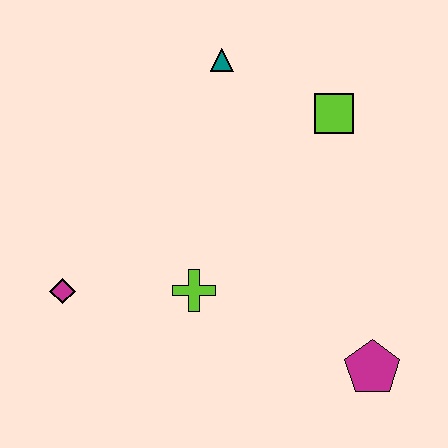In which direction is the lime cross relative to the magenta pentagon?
The lime cross is to the left of the magenta pentagon.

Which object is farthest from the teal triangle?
The magenta pentagon is farthest from the teal triangle.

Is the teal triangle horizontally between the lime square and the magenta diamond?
Yes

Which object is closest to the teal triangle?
The lime square is closest to the teal triangle.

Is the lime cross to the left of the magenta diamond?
No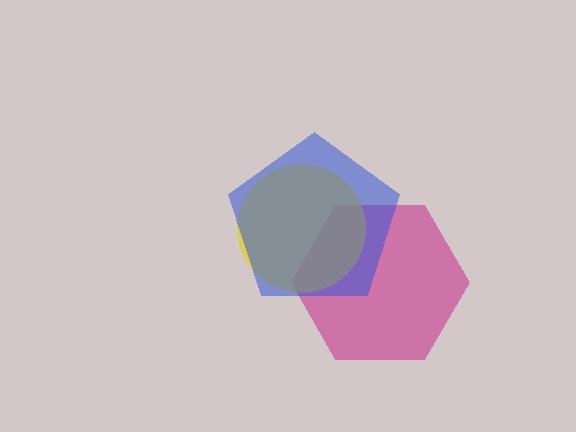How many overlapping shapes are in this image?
There are 3 overlapping shapes in the image.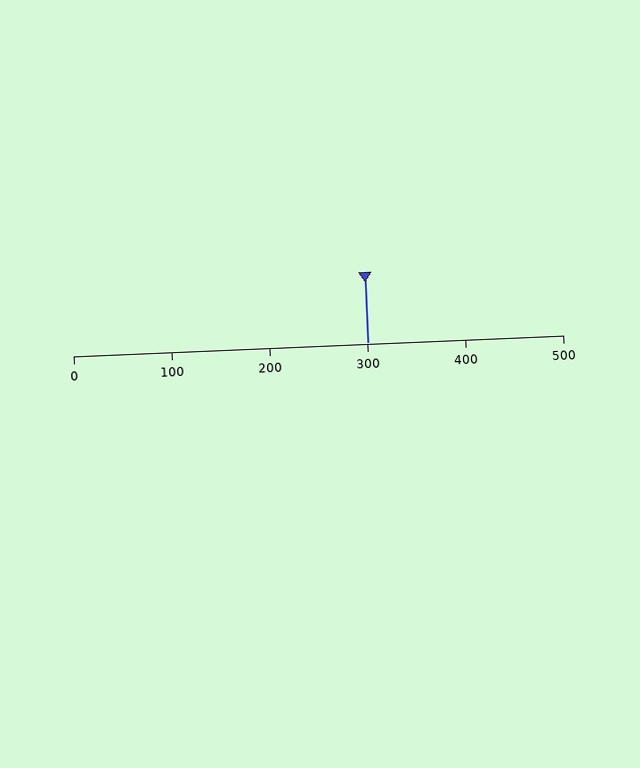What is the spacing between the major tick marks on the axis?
The major ticks are spaced 100 apart.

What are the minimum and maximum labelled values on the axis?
The axis runs from 0 to 500.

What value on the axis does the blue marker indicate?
The marker indicates approximately 300.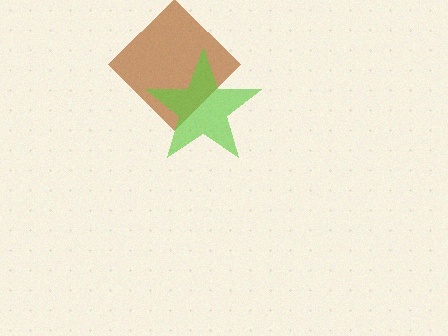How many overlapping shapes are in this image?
There are 2 overlapping shapes in the image.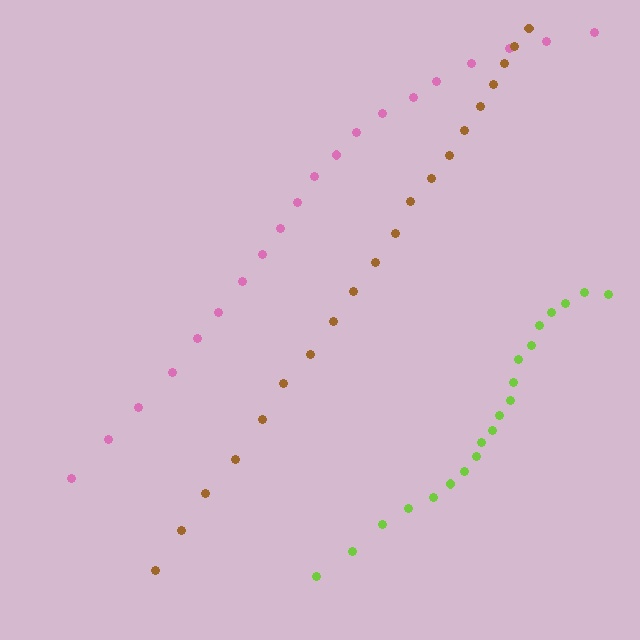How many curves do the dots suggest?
There are 3 distinct paths.